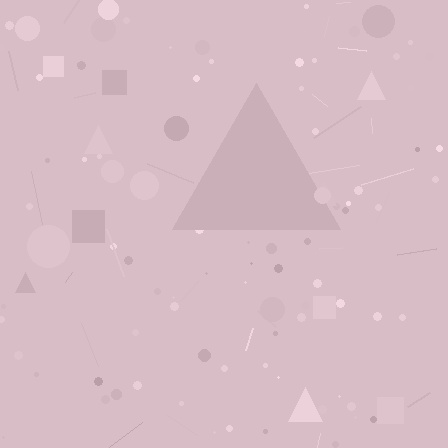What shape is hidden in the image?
A triangle is hidden in the image.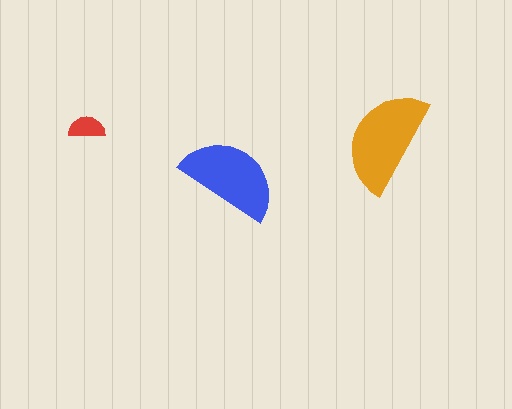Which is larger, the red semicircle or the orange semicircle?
The orange one.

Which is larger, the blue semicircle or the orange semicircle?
The orange one.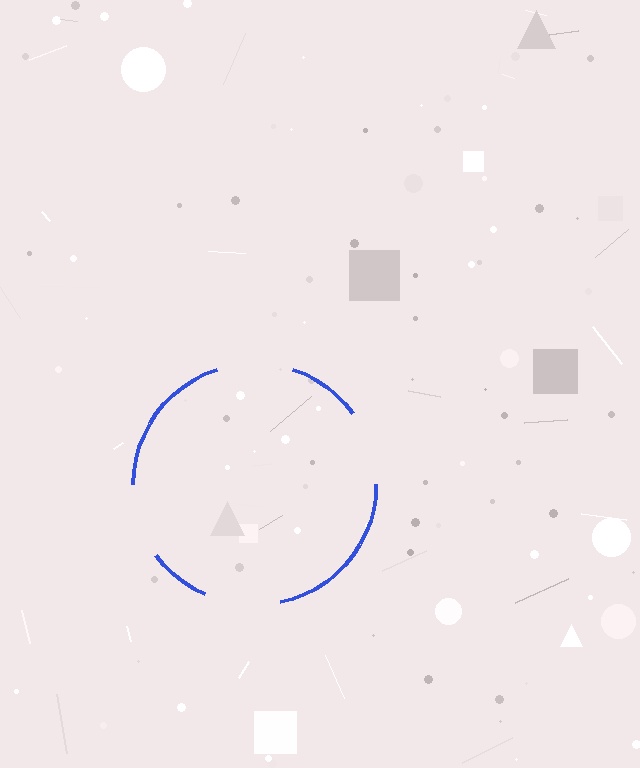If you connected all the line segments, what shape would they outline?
They would outline a circle.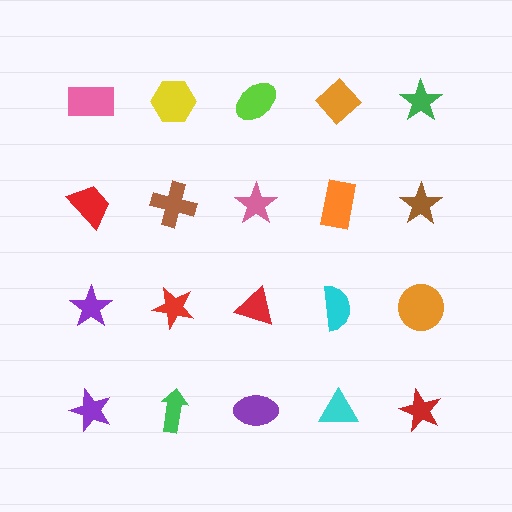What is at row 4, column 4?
A cyan triangle.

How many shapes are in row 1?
5 shapes.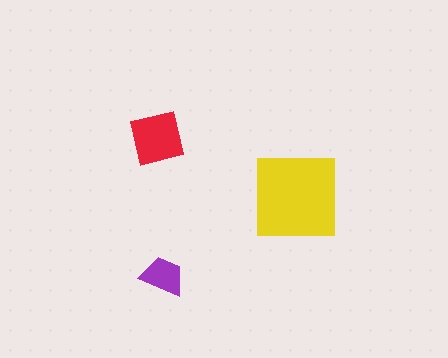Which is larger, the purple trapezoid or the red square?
The red square.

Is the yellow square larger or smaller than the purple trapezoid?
Larger.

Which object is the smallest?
The purple trapezoid.